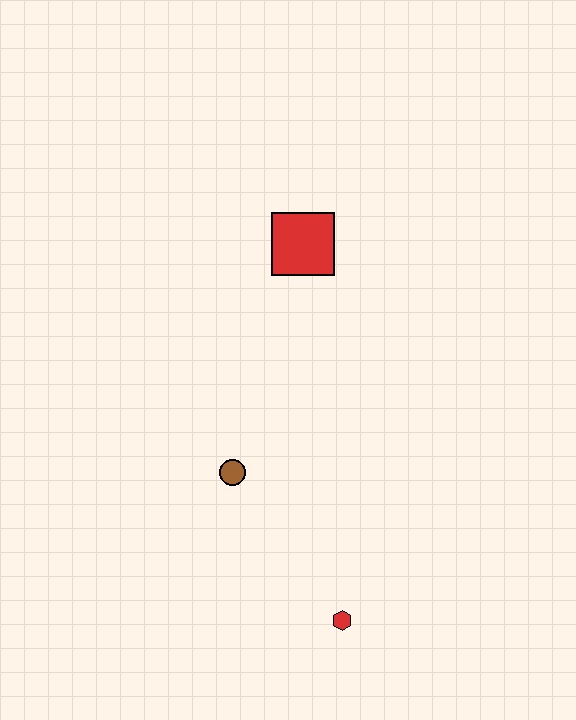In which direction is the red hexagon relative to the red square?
The red hexagon is below the red square.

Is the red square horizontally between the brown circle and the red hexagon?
Yes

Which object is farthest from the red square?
The red hexagon is farthest from the red square.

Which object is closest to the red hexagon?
The brown circle is closest to the red hexagon.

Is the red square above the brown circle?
Yes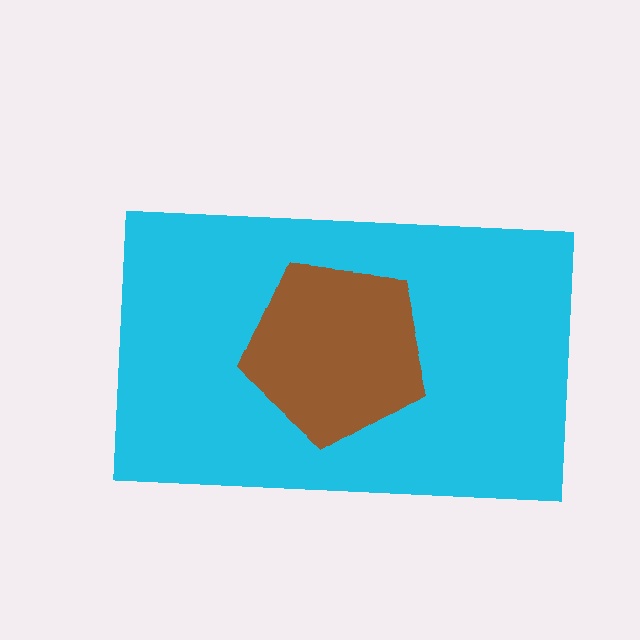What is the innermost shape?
The brown pentagon.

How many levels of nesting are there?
2.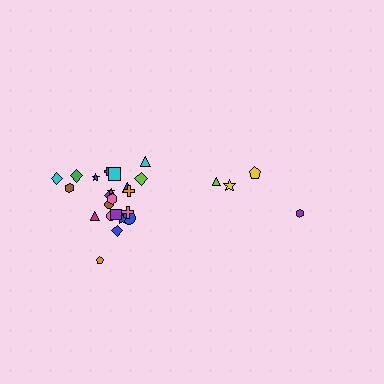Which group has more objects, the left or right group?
The left group.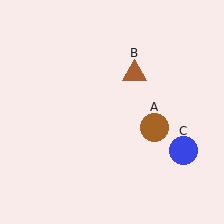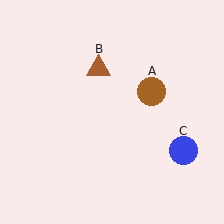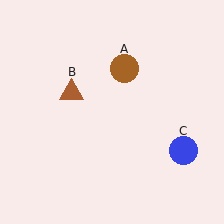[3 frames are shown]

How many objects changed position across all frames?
2 objects changed position: brown circle (object A), brown triangle (object B).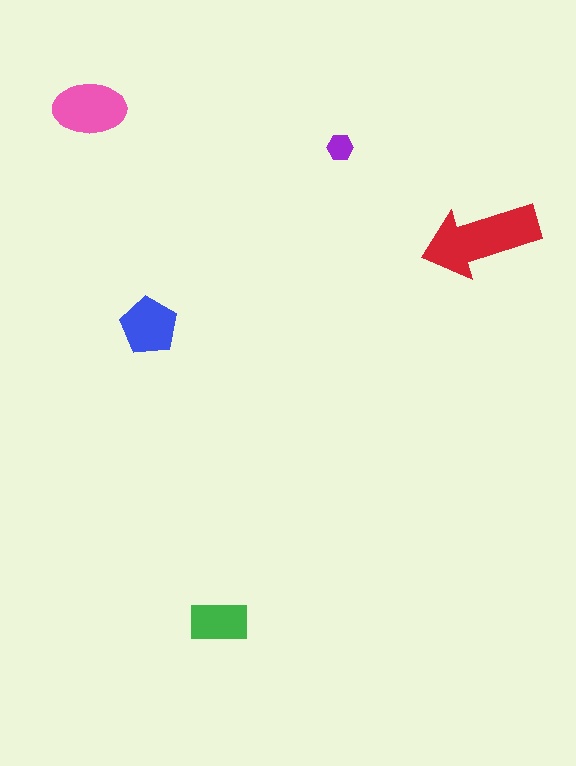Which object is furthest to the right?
The red arrow is rightmost.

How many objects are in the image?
There are 5 objects in the image.